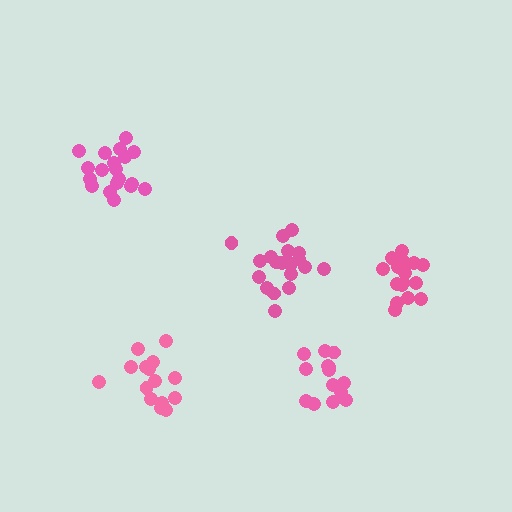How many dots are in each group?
Group 1: 18 dots, Group 2: 19 dots, Group 3: 14 dots, Group 4: 15 dots, Group 5: 19 dots (85 total).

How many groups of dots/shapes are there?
There are 5 groups.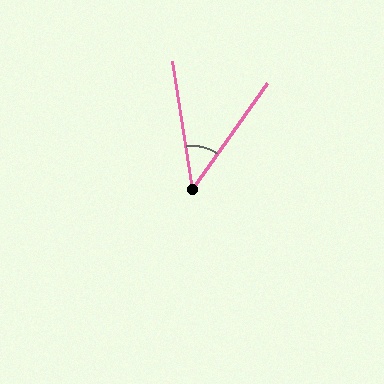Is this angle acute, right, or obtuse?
It is acute.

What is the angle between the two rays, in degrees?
Approximately 44 degrees.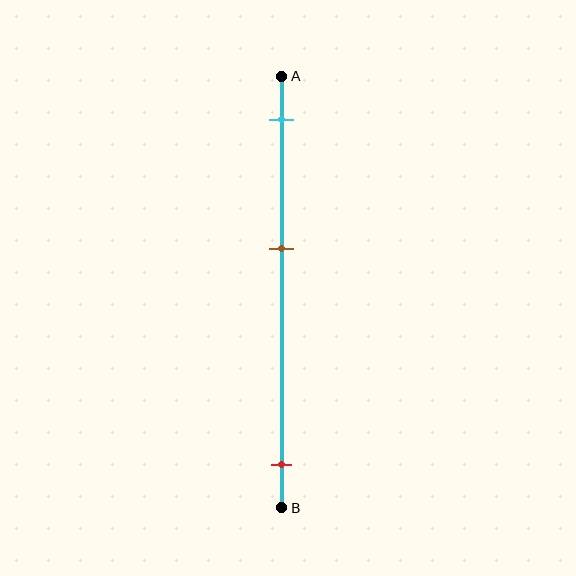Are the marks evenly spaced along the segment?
No, the marks are not evenly spaced.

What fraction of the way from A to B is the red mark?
The red mark is approximately 90% (0.9) of the way from A to B.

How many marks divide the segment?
There are 3 marks dividing the segment.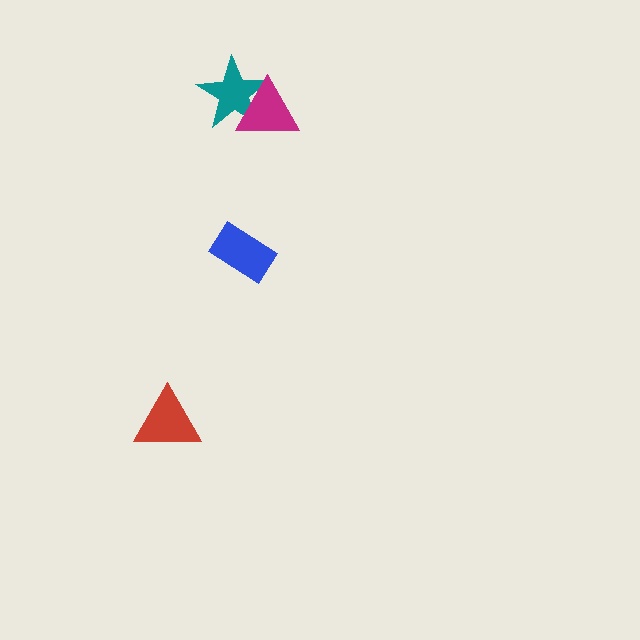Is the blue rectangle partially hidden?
No, no other shape covers it.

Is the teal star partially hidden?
Yes, it is partially covered by another shape.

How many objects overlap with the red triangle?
0 objects overlap with the red triangle.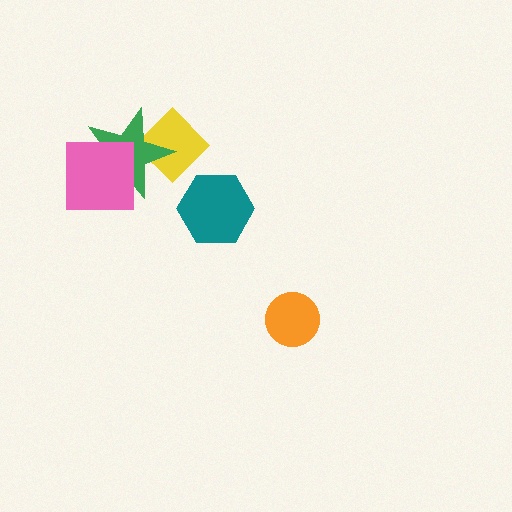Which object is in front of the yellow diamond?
The green star is in front of the yellow diamond.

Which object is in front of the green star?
The pink square is in front of the green star.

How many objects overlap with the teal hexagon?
0 objects overlap with the teal hexagon.